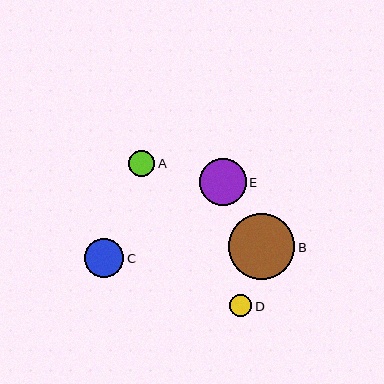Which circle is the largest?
Circle B is the largest with a size of approximately 66 pixels.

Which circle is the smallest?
Circle D is the smallest with a size of approximately 22 pixels.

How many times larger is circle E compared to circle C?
Circle E is approximately 1.2 times the size of circle C.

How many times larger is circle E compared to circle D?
Circle E is approximately 2.1 times the size of circle D.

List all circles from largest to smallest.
From largest to smallest: B, E, C, A, D.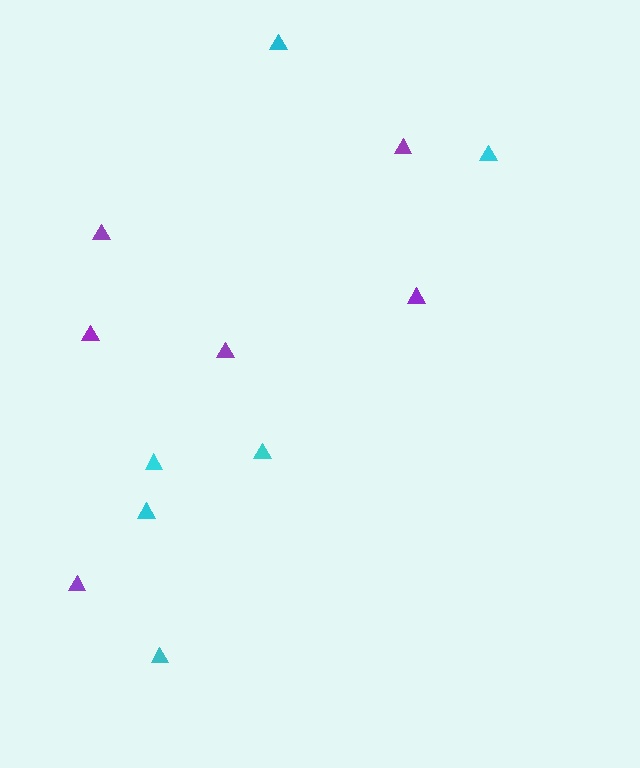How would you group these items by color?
There are 2 groups: one group of purple triangles (6) and one group of cyan triangles (6).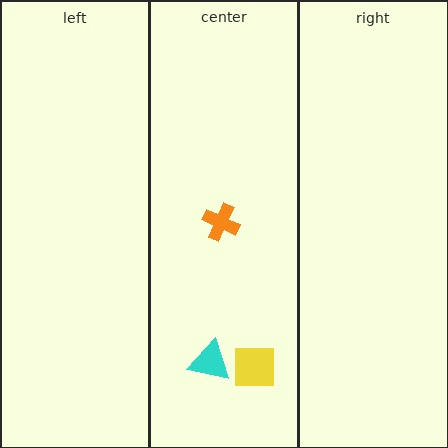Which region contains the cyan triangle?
The center region.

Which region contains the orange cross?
The center region.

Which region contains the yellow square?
The center region.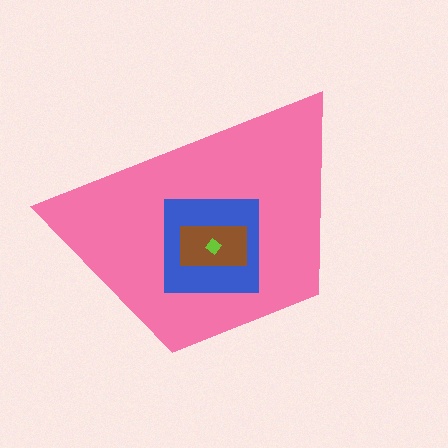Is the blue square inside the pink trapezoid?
Yes.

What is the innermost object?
The lime diamond.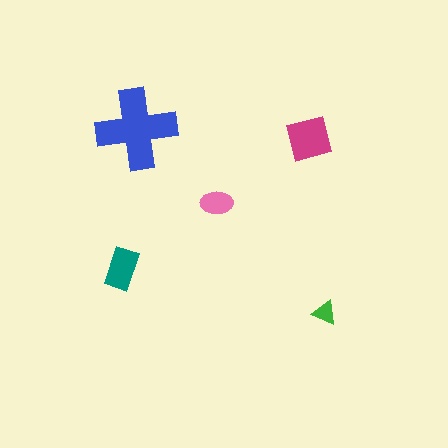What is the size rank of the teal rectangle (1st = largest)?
3rd.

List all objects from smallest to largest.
The green triangle, the pink ellipse, the teal rectangle, the magenta square, the blue cross.